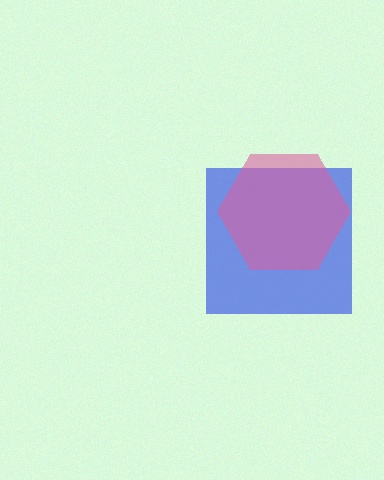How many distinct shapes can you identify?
There are 2 distinct shapes: a blue square, a pink hexagon.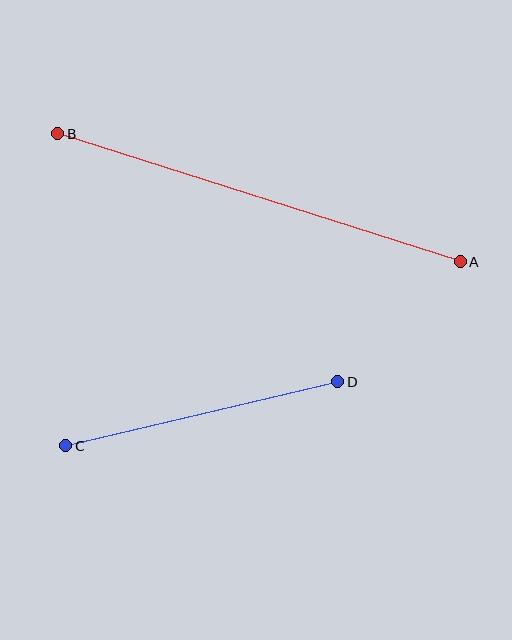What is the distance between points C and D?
The distance is approximately 280 pixels.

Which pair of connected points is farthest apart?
Points A and B are farthest apart.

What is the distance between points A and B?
The distance is approximately 423 pixels.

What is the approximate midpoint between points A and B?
The midpoint is at approximately (259, 198) pixels.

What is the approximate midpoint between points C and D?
The midpoint is at approximately (202, 414) pixels.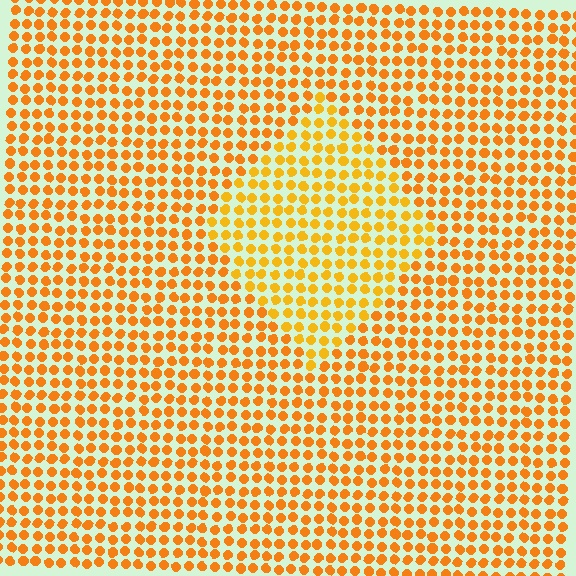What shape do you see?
I see a diamond.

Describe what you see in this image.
The image is filled with small orange elements in a uniform arrangement. A diamond-shaped region is visible where the elements are tinted to a slightly different hue, forming a subtle color boundary.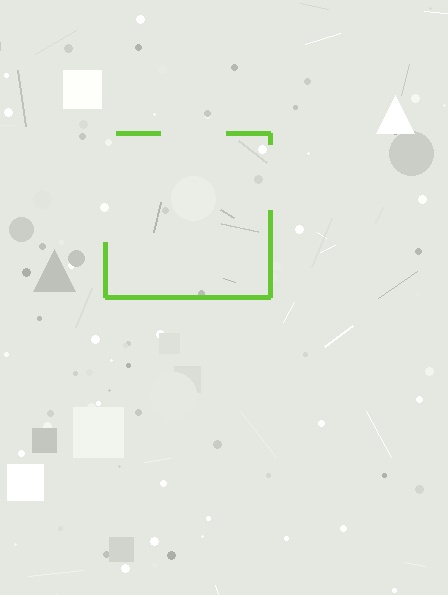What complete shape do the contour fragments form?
The contour fragments form a square.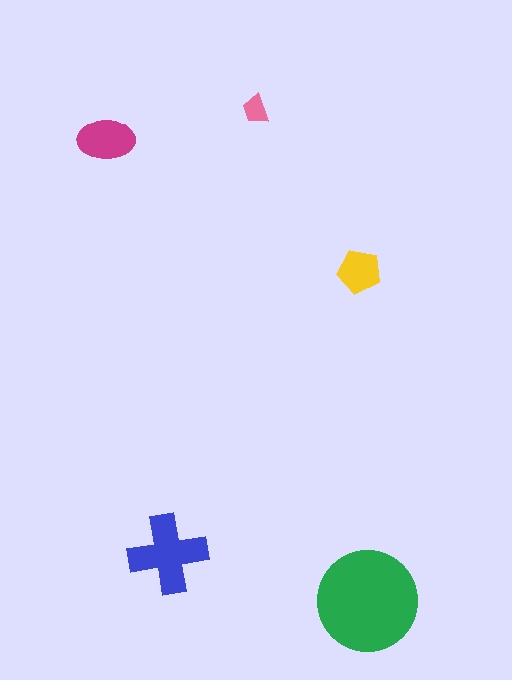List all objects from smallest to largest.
The pink trapezoid, the yellow pentagon, the magenta ellipse, the blue cross, the green circle.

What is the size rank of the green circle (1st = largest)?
1st.